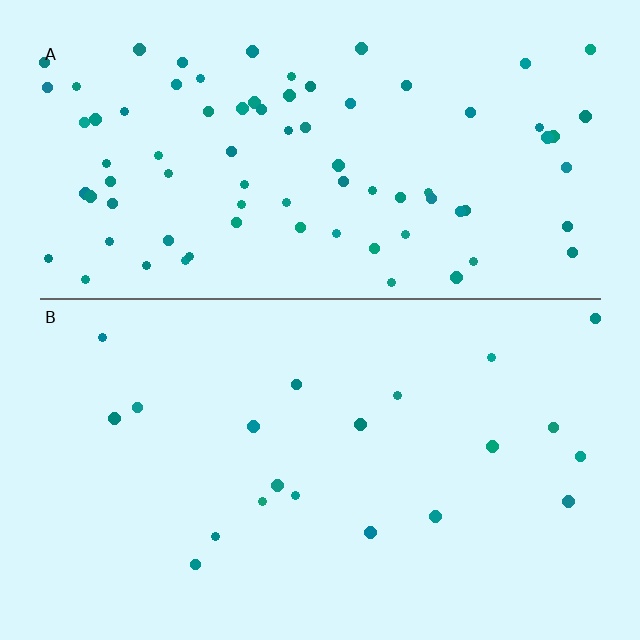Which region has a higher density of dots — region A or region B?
A (the top).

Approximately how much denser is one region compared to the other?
Approximately 3.9× — region A over region B.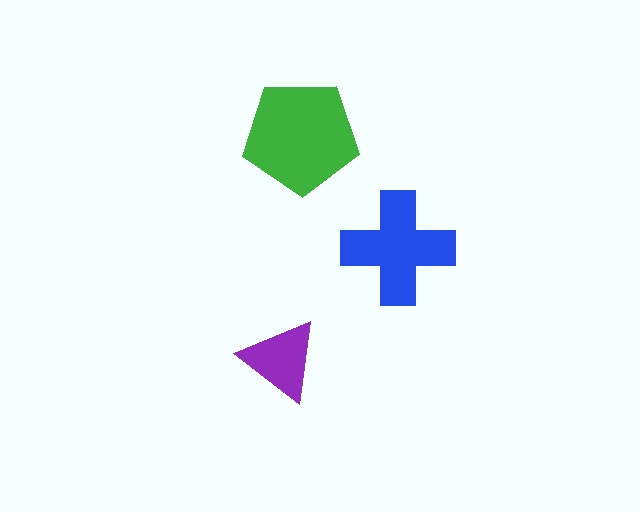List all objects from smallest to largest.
The purple triangle, the blue cross, the green pentagon.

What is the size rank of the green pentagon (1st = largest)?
1st.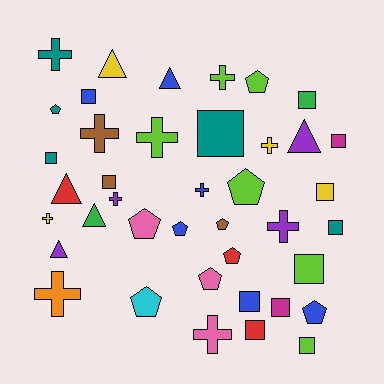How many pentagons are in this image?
There are 10 pentagons.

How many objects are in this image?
There are 40 objects.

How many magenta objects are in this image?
There are 2 magenta objects.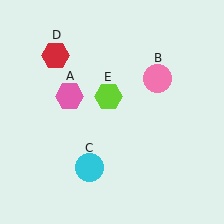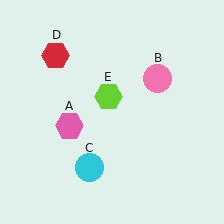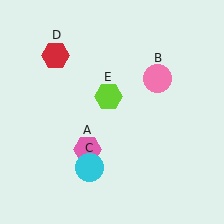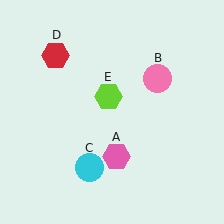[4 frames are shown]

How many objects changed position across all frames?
1 object changed position: pink hexagon (object A).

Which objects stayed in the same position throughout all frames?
Pink circle (object B) and cyan circle (object C) and red hexagon (object D) and lime hexagon (object E) remained stationary.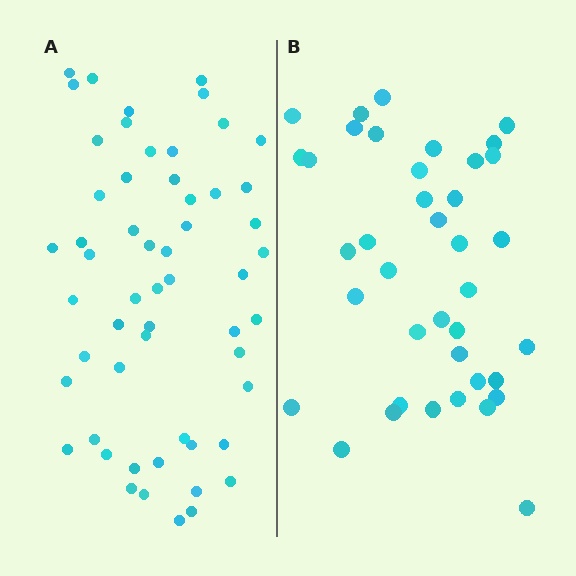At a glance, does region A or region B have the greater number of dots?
Region A (the left region) has more dots.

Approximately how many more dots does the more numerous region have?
Region A has approximately 15 more dots than region B.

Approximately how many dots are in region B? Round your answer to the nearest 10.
About 40 dots. (The exact count is 39, which rounds to 40.)